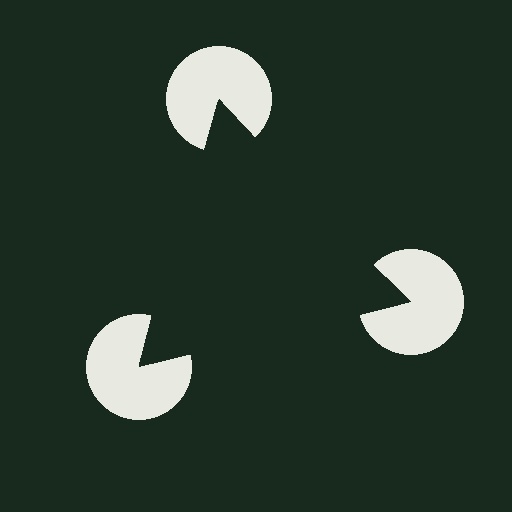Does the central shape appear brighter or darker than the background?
It typically appears slightly darker than the background, even though no actual brightness change is drawn.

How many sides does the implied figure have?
3 sides.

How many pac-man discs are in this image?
There are 3 — one at each vertex of the illusory triangle.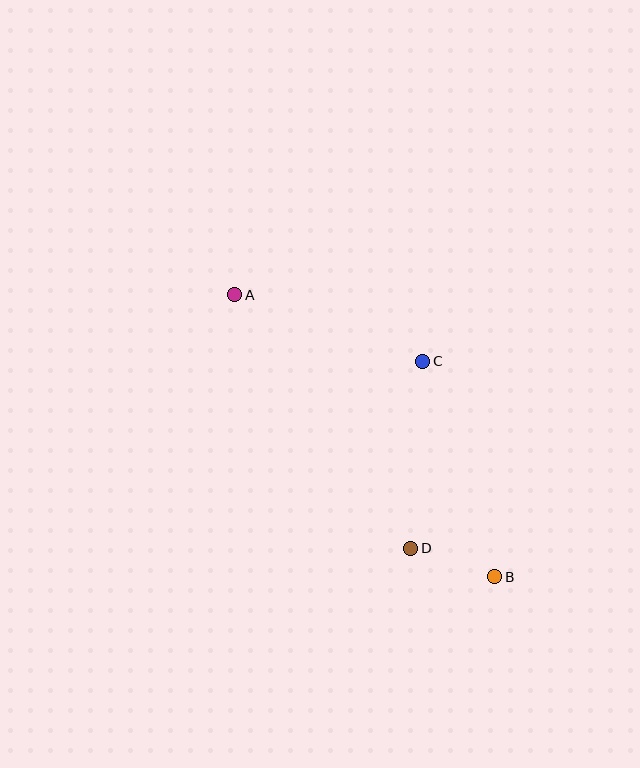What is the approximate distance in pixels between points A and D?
The distance between A and D is approximately 309 pixels.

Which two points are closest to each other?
Points B and D are closest to each other.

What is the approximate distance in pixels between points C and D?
The distance between C and D is approximately 187 pixels.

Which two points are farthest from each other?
Points A and B are farthest from each other.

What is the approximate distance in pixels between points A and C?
The distance between A and C is approximately 199 pixels.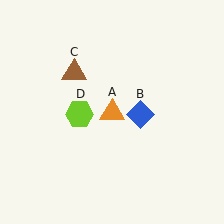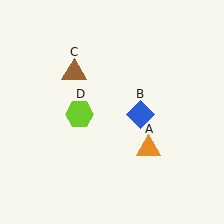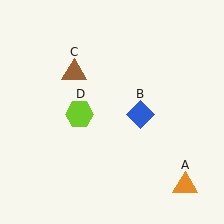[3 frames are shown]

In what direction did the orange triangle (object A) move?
The orange triangle (object A) moved down and to the right.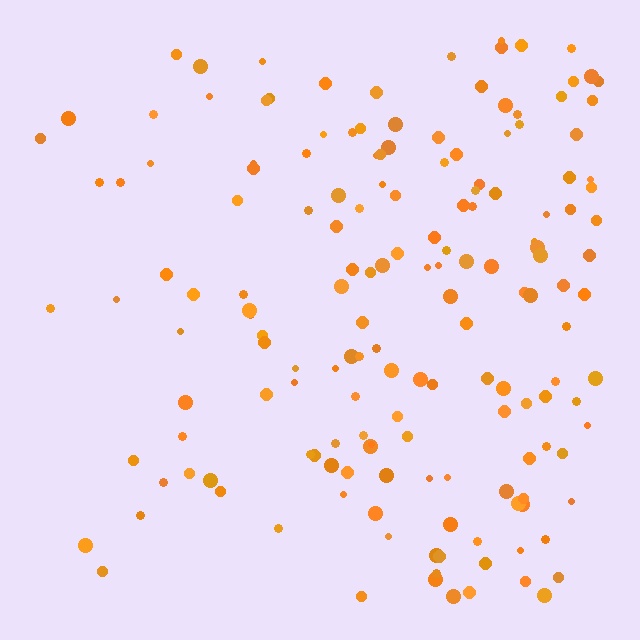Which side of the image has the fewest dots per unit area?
The left.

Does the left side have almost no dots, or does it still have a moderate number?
Still a moderate number, just noticeably fewer than the right.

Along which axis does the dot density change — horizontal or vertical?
Horizontal.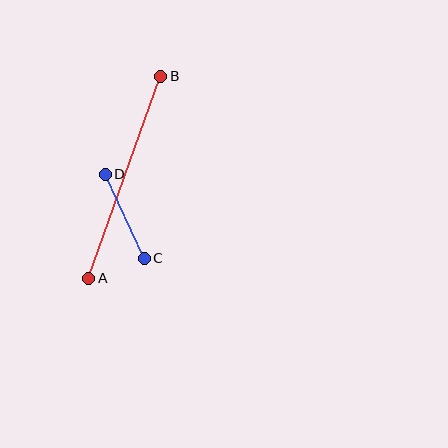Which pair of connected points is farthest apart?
Points A and B are farthest apart.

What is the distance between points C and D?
The distance is approximately 93 pixels.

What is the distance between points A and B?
The distance is approximately 215 pixels.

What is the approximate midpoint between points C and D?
The midpoint is at approximately (125, 216) pixels.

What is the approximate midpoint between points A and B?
The midpoint is at approximately (125, 177) pixels.